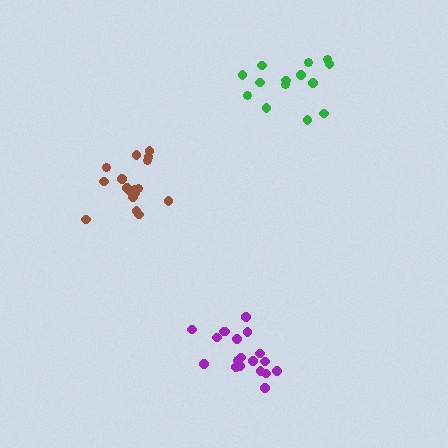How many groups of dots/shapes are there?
There are 3 groups.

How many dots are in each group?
Group 1: 14 dots, Group 2: 17 dots, Group 3: 19 dots (50 total).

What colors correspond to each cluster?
The clusters are colored: green, brown, purple.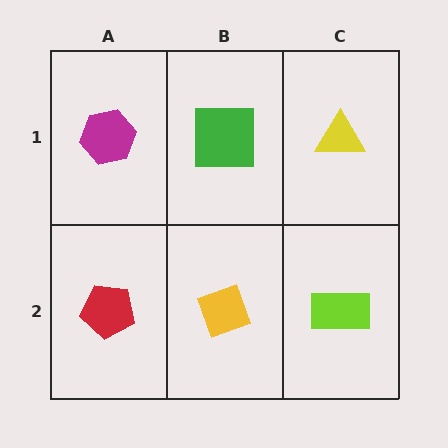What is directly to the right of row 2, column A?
A yellow diamond.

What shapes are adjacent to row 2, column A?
A magenta hexagon (row 1, column A), a yellow diamond (row 2, column B).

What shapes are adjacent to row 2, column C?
A yellow triangle (row 1, column C), a yellow diamond (row 2, column B).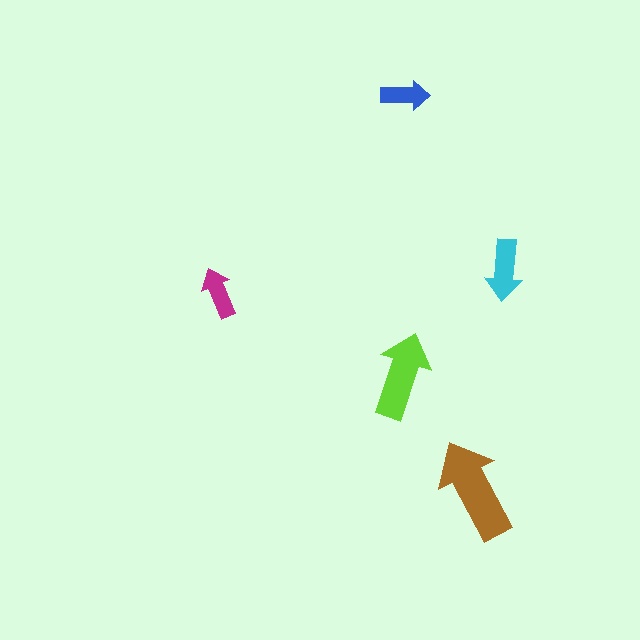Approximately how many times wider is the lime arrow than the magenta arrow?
About 1.5 times wider.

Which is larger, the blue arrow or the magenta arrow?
The magenta one.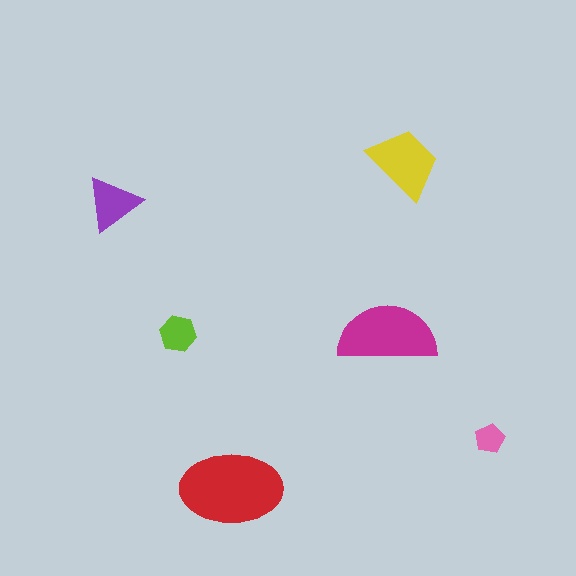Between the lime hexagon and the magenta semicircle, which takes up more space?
The magenta semicircle.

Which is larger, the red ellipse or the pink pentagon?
The red ellipse.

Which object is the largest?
The red ellipse.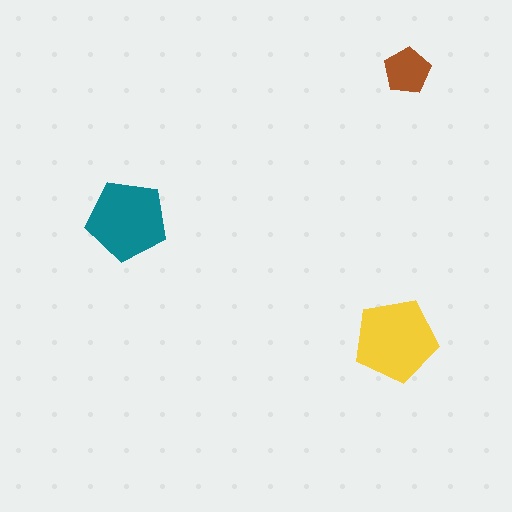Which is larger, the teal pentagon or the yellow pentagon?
The yellow one.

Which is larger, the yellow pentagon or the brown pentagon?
The yellow one.